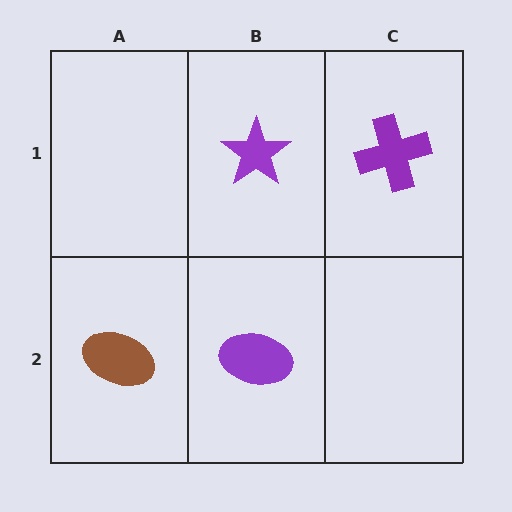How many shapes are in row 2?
2 shapes.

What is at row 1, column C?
A purple cross.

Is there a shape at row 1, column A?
No, that cell is empty.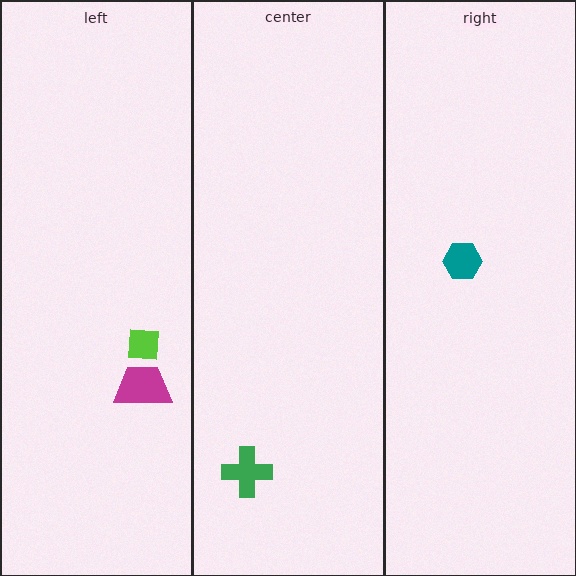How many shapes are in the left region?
2.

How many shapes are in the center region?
1.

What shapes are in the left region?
The magenta trapezoid, the lime square.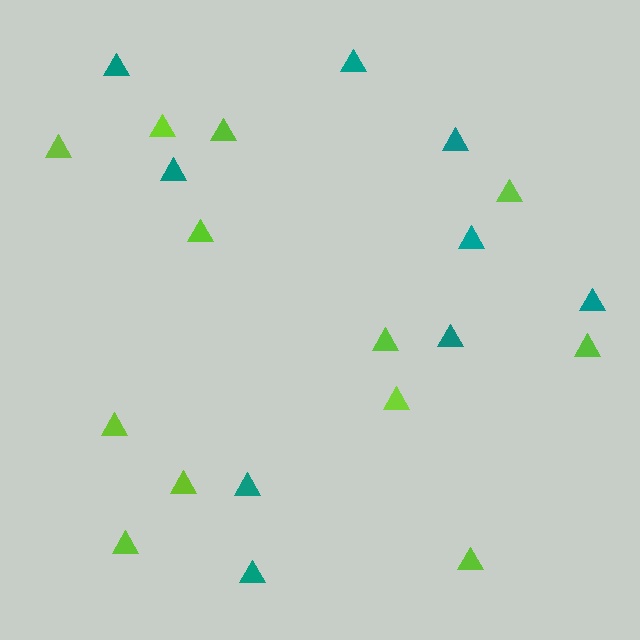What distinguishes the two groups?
There are 2 groups: one group of lime triangles (12) and one group of teal triangles (9).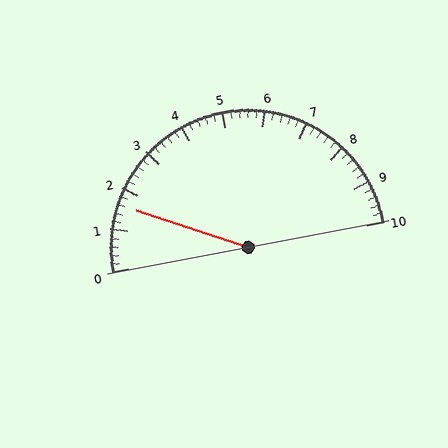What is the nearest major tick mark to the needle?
The nearest major tick mark is 2.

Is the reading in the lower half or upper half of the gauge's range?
The reading is in the lower half of the range (0 to 10).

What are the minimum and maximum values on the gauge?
The gauge ranges from 0 to 10.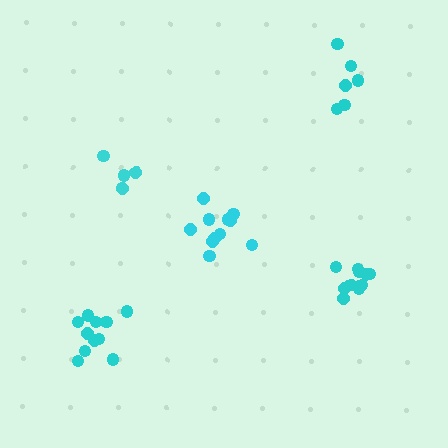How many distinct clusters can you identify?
There are 5 distinct clusters.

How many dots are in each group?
Group 1: 10 dots, Group 2: 11 dots, Group 3: 11 dots, Group 4: 6 dots, Group 5: 5 dots (43 total).